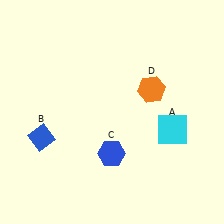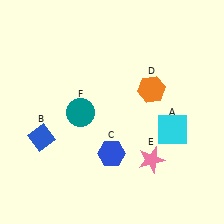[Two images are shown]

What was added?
A pink star (E), a teal circle (F) were added in Image 2.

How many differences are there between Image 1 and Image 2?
There are 2 differences between the two images.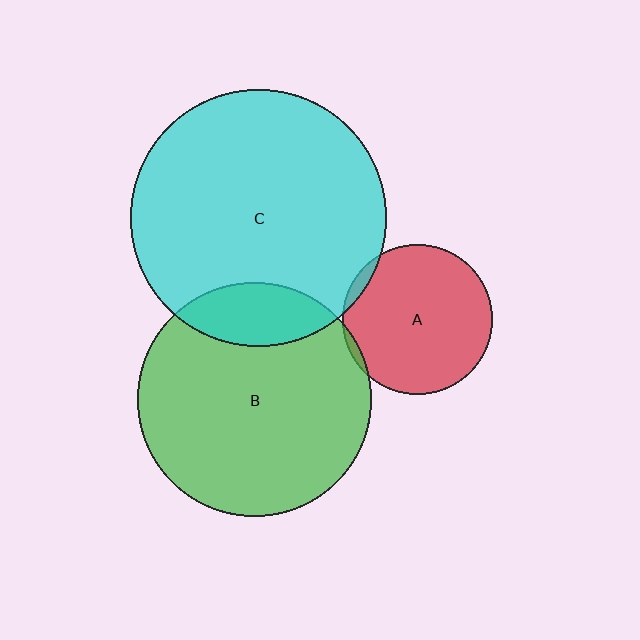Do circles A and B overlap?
Yes.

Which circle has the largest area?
Circle C (cyan).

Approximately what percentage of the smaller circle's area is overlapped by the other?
Approximately 5%.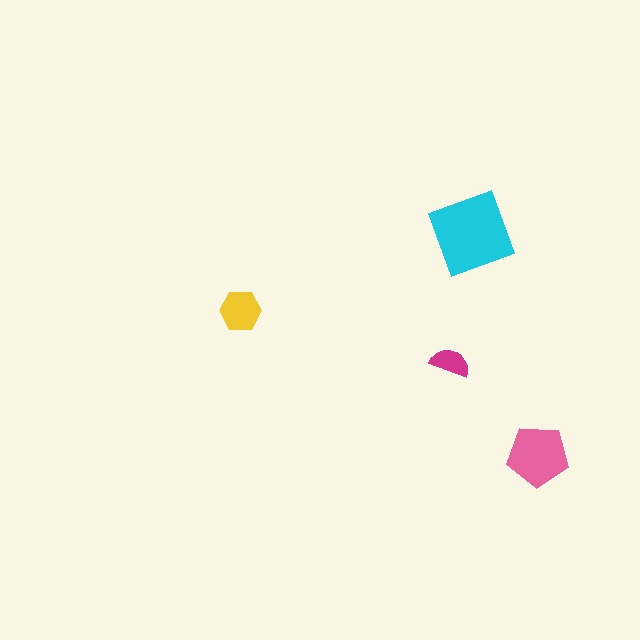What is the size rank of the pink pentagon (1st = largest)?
2nd.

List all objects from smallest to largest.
The magenta semicircle, the yellow hexagon, the pink pentagon, the cyan diamond.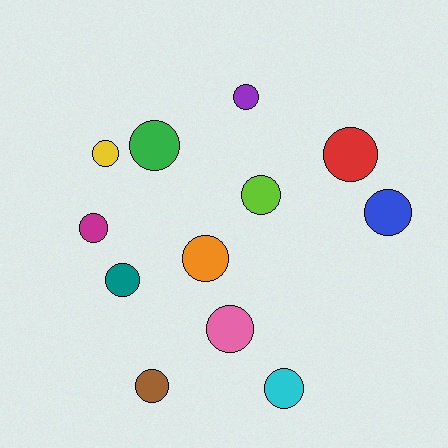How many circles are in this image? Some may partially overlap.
There are 12 circles.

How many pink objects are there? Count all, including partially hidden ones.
There is 1 pink object.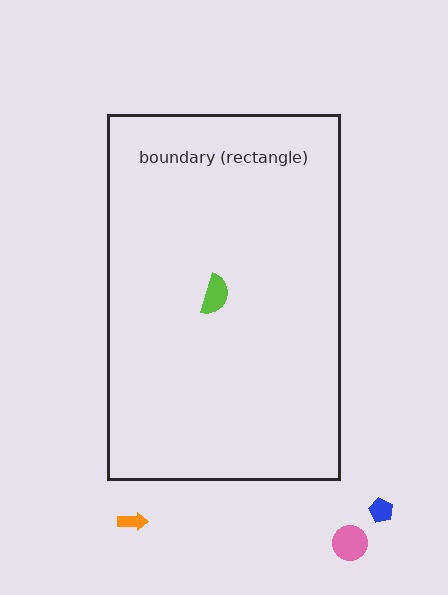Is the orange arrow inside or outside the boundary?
Outside.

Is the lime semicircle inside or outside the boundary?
Inside.